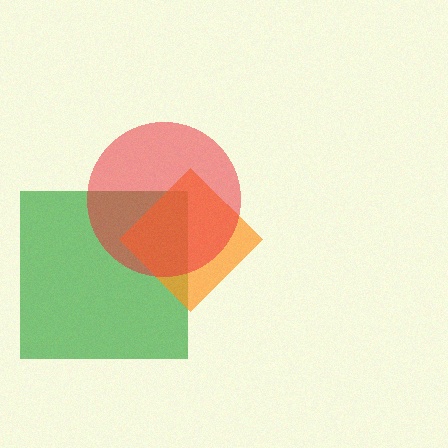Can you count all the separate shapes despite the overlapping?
Yes, there are 3 separate shapes.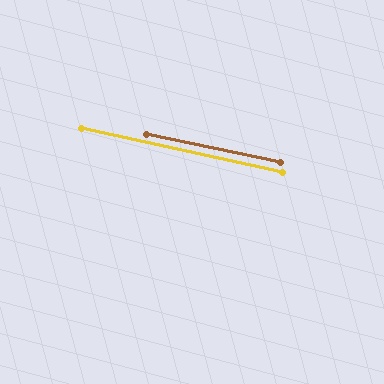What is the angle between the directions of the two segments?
Approximately 1 degree.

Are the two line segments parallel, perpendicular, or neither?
Parallel — their directions differ by only 0.5°.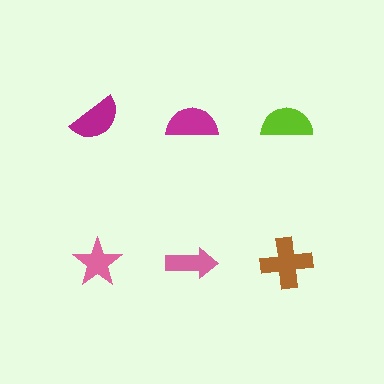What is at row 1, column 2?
A magenta semicircle.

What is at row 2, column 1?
A pink star.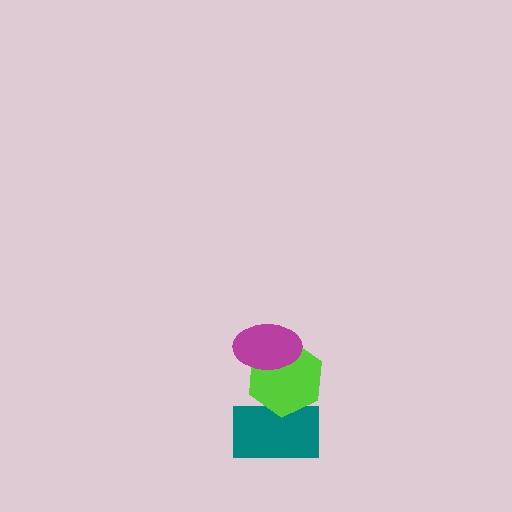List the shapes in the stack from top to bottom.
From top to bottom: the magenta ellipse, the lime hexagon, the teal rectangle.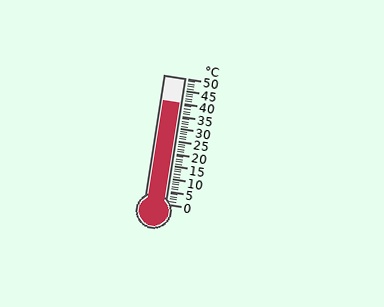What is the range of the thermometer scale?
The thermometer scale ranges from 0°C to 50°C.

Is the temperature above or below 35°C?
The temperature is above 35°C.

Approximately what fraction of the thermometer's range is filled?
The thermometer is filled to approximately 80% of its range.